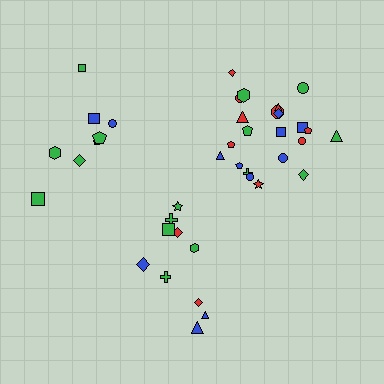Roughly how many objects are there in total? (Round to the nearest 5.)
Roughly 40 objects in total.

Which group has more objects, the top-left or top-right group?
The top-right group.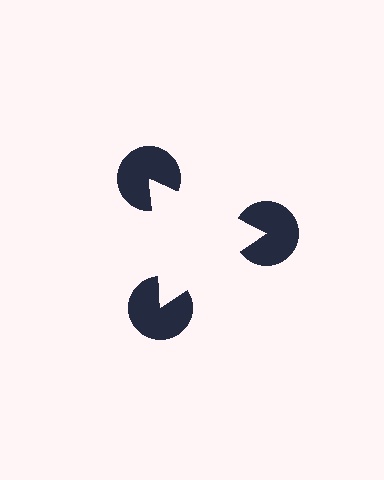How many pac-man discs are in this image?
There are 3 — one at each vertex of the illusory triangle.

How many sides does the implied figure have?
3 sides.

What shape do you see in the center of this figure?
An illusory triangle — its edges are inferred from the aligned wedge cuts in the pac-man discs, not physically drawn.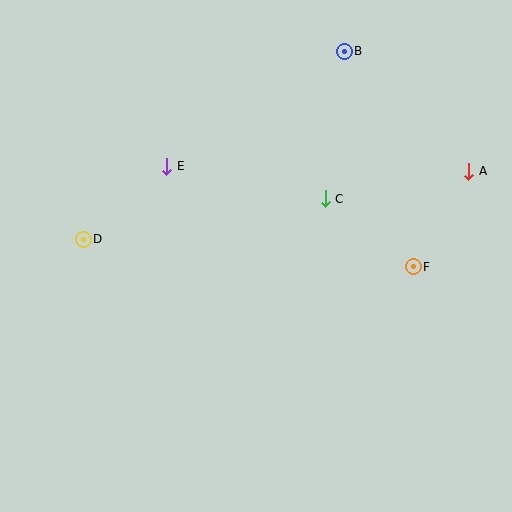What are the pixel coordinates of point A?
Point A is at (469, 171).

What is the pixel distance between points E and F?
The distance between E and F is 266 pixels.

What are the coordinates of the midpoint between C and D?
The midpoint between C and D is at (204, 219).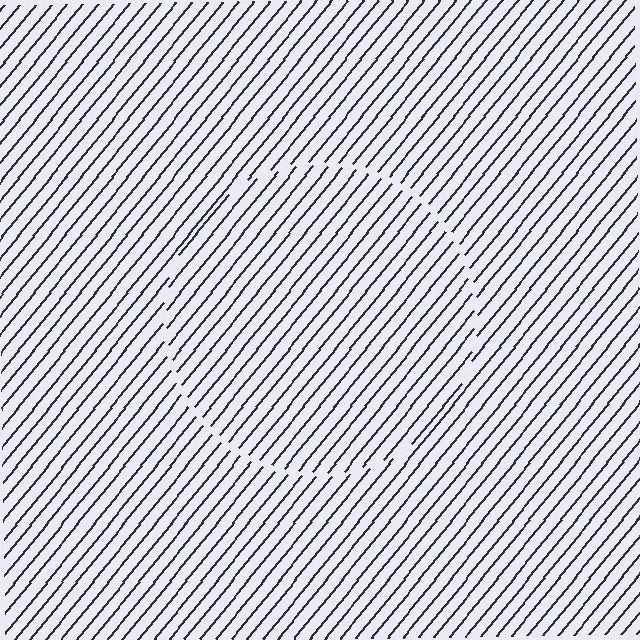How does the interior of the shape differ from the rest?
The interior of the shape contains the same grating, shifted by half a period — the contour is defined by the phase discontinuity where line-ends from the inner and outer gratings abut.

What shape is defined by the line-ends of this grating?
An illusory circle. The interior of the shape contains the same grating, shifted by half a period — the contour is defined by the phase discontinuity where line-ends from the inner and outer gratings abut.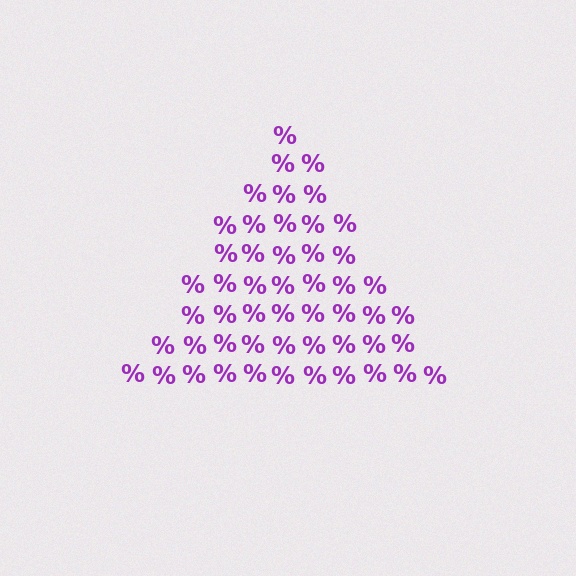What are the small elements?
The small elements are percent signs.